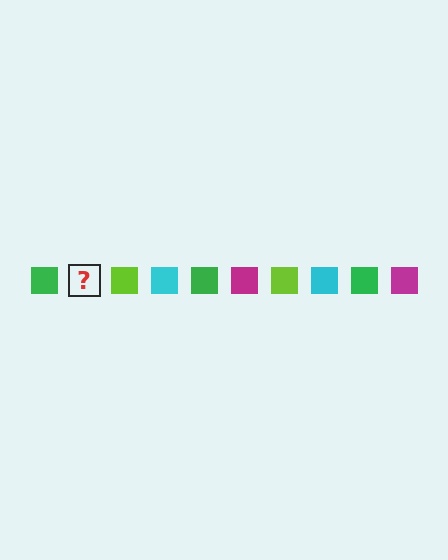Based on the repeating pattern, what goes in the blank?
The blank should be a magenta square.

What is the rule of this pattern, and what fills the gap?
The rule is that the pattern cycles through green, magenta, lime, cyan squares. The gap should be filled with a magenta square.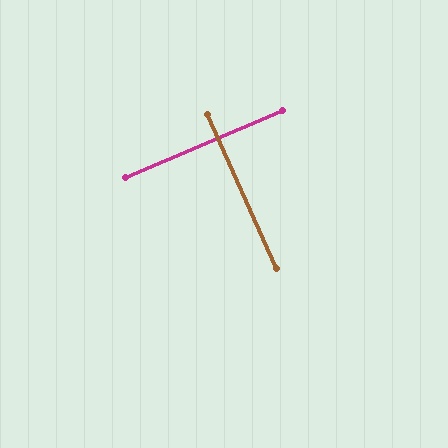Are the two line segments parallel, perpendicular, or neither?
Perpendicular — they meet at approximately 89°.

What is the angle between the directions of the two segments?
Approximately 89 degrees.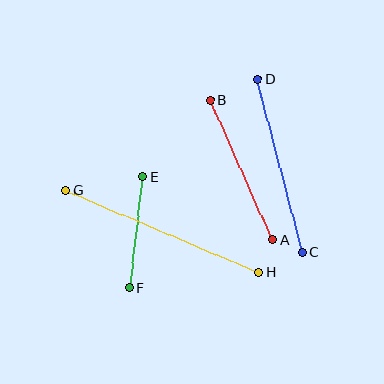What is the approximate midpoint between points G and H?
The midpoint is at approximately (162, 232) pixels.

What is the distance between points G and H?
The distance is approximately 209 pixels.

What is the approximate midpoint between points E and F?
The midpoint is at approximately (136, 232) pixels.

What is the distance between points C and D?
The distance is approximately 179 pixels.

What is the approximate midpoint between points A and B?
The midpoint is at approximately (242, 170) pixels.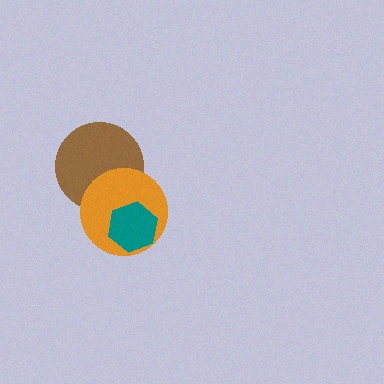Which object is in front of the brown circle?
The orange circle is in front of the brown circle.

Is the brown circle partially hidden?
Yes, it is partially covered by another shape.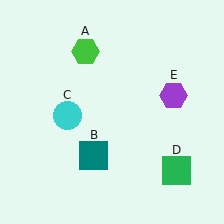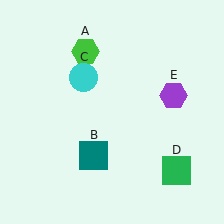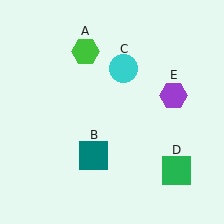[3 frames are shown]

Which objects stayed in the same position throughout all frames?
Green hexagon (object A) and teal square (object B) and green square (object D) and purple hexagon (object E) remained stationary.